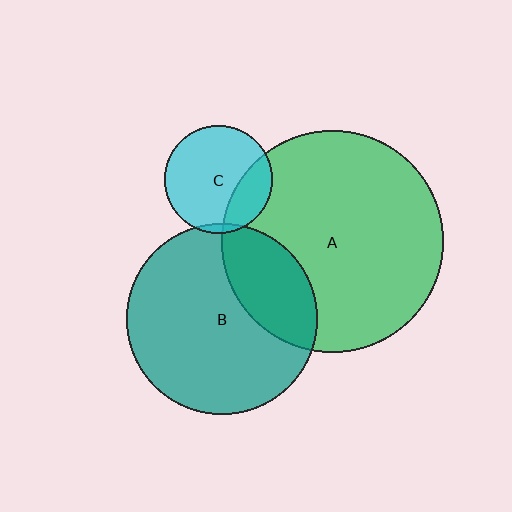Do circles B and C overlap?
Yes.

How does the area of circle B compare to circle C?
Approximately 3.1 times.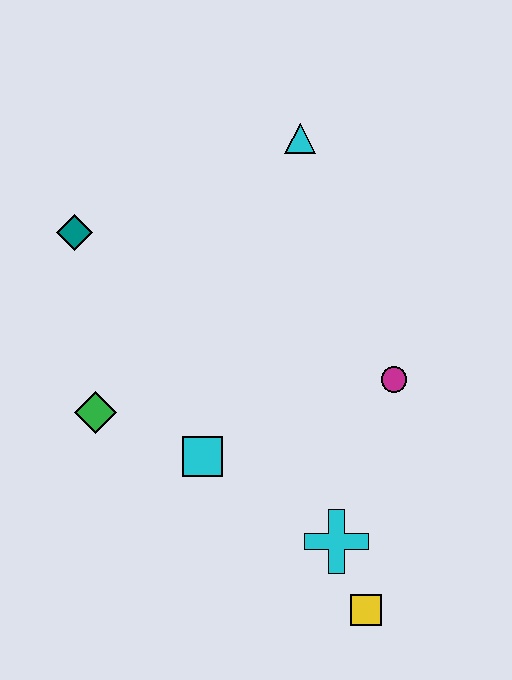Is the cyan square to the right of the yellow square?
No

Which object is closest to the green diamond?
The cyan square is closest to the green diamond.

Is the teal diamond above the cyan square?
Yes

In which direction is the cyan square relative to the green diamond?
The cyan square is to the right of the green diamond.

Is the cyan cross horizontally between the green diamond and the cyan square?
No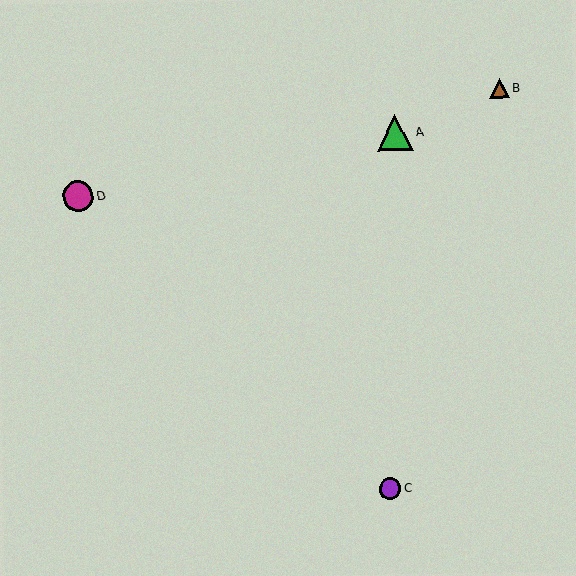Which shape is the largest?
The green triangle (labeled A) is the largest.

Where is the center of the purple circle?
The center of the purple circle is at (390, 489).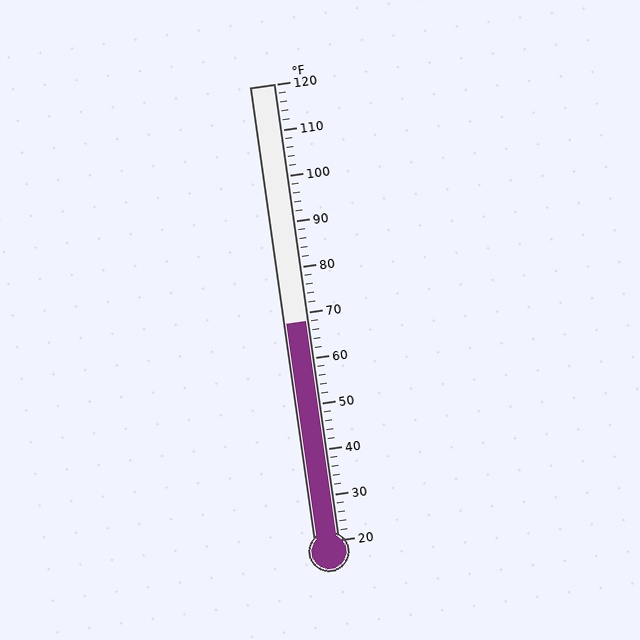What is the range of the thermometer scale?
The thermometer scale ranges from 20°F to 120°F.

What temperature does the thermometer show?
The thermometer shows approximately 68°F.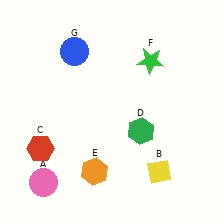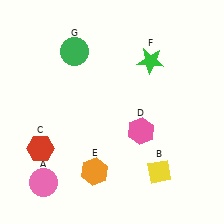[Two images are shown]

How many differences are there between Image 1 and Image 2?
There are 2 differences between the two images.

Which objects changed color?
D changed from green to pink. G changed from blue to green.